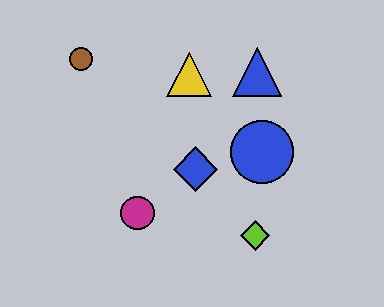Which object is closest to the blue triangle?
The yellow triangle is closest to the blue triangle.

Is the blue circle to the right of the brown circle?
Yes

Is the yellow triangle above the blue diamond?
Yes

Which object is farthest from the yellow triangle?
The lime diamond is farthest from the yellow triangle.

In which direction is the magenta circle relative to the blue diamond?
The magenta circle is to the left of the blue diamond.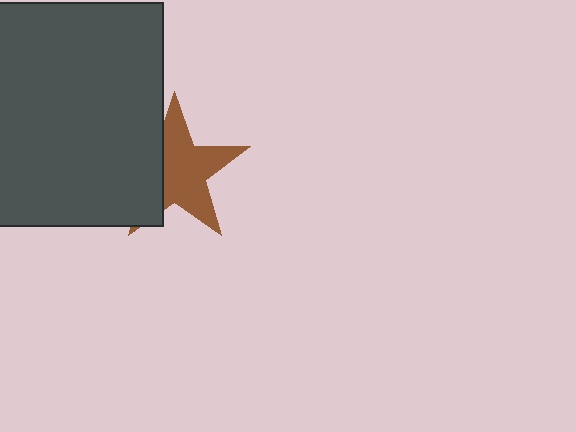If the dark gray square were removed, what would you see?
You would see the complete brown star.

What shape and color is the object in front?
The object in front is a dark gray square.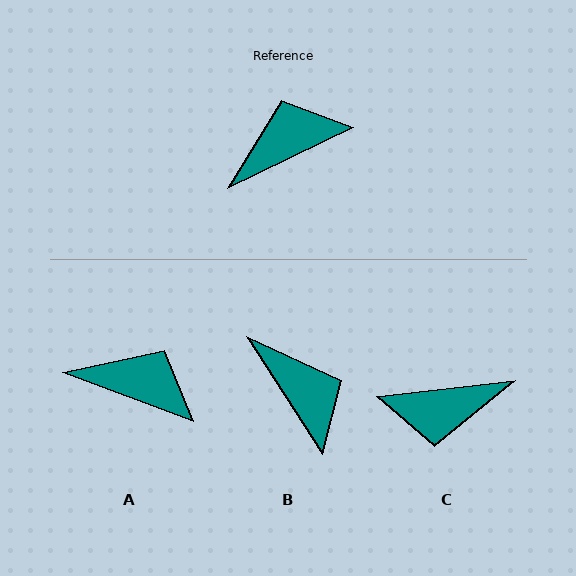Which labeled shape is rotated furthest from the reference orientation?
C, about 161 degrees away.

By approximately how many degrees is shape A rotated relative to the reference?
Approximately 47 degrees clockwise.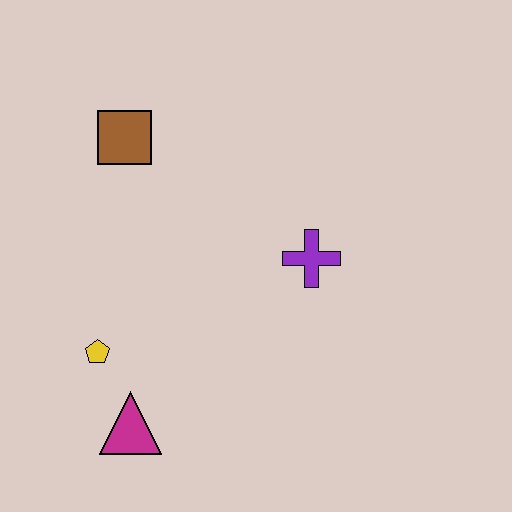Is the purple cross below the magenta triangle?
No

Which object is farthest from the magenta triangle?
The brown square is farthest from the magenta triangle.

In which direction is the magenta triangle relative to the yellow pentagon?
The magenta triangle is below the yellow pentagon.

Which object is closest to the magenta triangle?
The yellow pentagon is closest to the magenta triangle.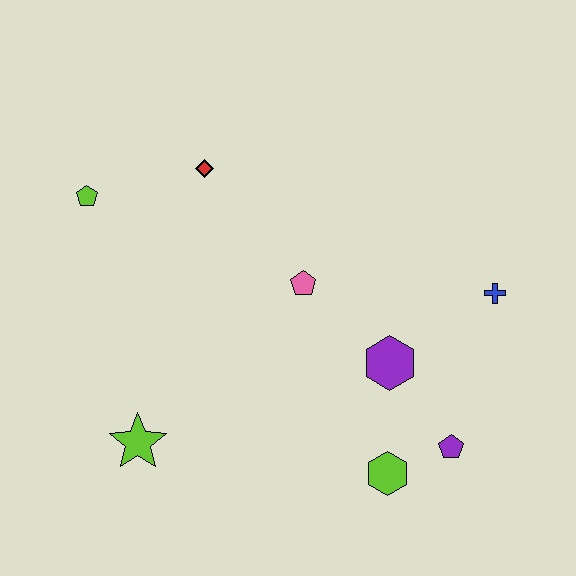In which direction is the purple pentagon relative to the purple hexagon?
The purple pentagon is below the purple hexagon.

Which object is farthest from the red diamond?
The purple pentagon is farthest from the red diamond.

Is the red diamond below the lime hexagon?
No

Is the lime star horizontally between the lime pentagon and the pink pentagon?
Yes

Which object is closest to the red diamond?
The lime pentagon is closest to the red diamond.